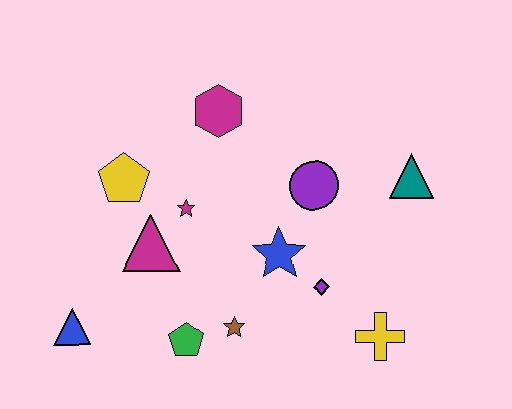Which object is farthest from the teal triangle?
The blue triangle is farthest from the teal triangle.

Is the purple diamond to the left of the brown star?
No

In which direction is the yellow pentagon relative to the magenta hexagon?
The yellow pentagon is to the left of the magenta hexagon.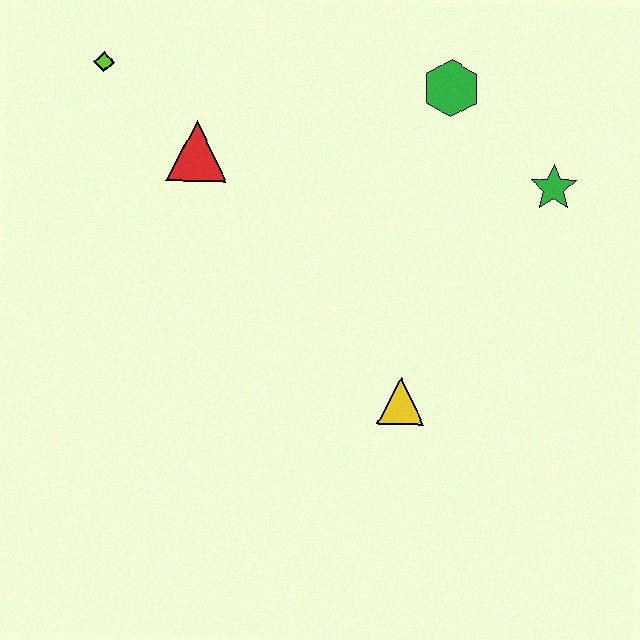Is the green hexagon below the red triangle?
No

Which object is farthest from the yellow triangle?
The lime diamond is farthest from the yellow triangle.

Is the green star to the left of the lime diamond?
No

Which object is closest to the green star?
The green hexagon is closest to the green star.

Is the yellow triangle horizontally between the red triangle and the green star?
Yes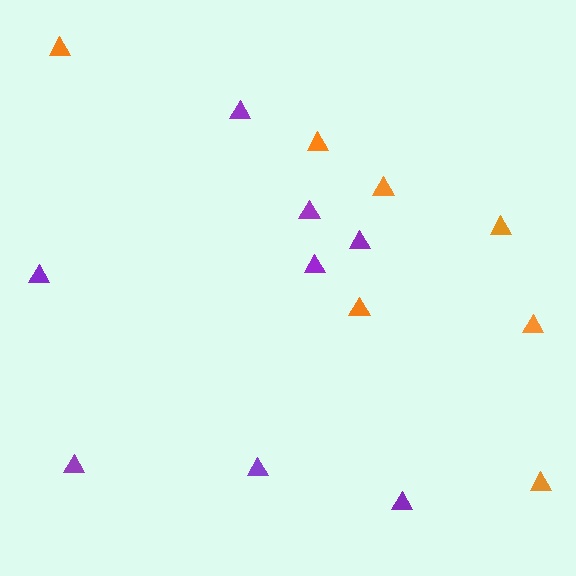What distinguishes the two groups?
There are 2 groups: one group of orange triangles (7) and one group of purple triangles (8).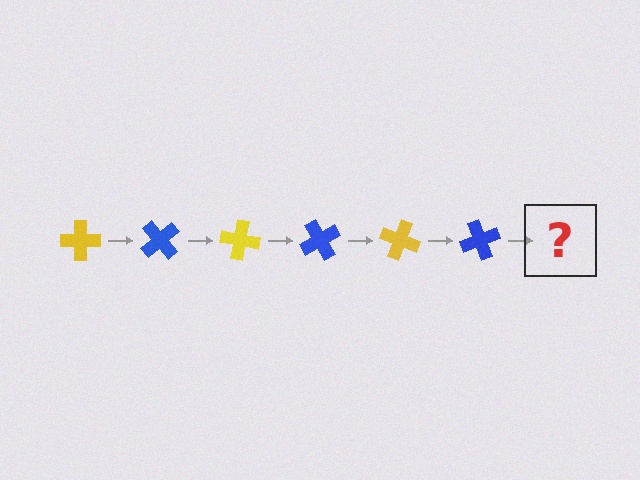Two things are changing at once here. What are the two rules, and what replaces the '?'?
The two rules are that it rotates 50 degrees each step and the color cycles through yellow and blue. The '?' should be a yellow cross, rotated 300 degrees from the start.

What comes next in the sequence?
The next element should be a yellow cross, rotated 300 degrees from the start.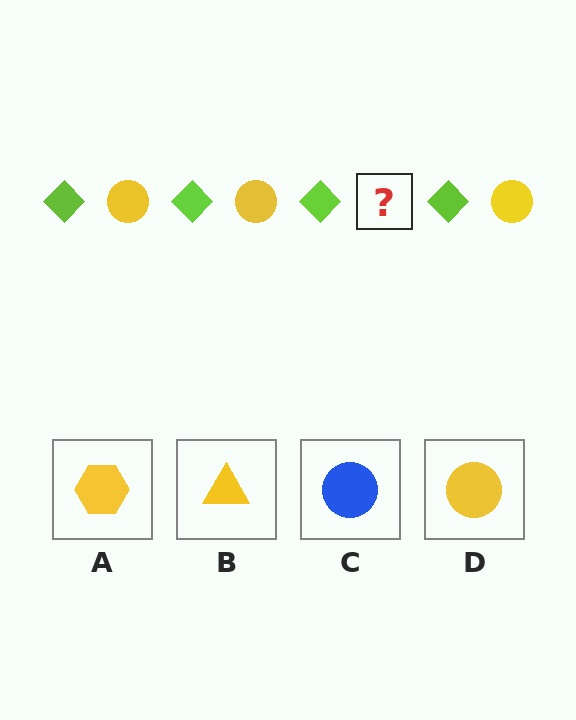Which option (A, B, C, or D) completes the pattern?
D.